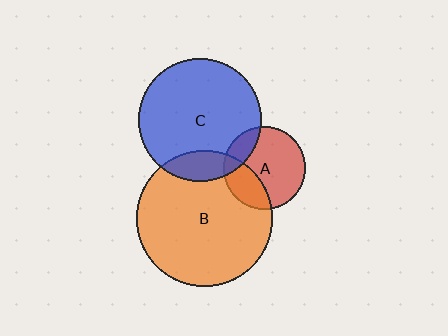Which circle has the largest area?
Circle B (orange).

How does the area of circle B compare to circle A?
Approximately 2.7 times.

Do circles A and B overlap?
Yes.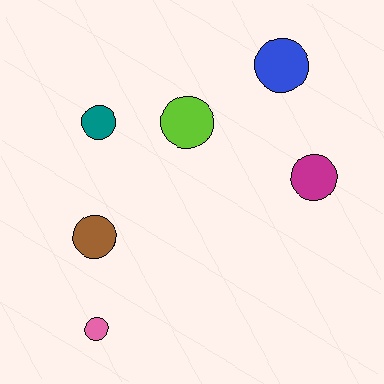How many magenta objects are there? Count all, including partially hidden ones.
There is 1 magenta object.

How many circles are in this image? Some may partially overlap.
There are 6 circles.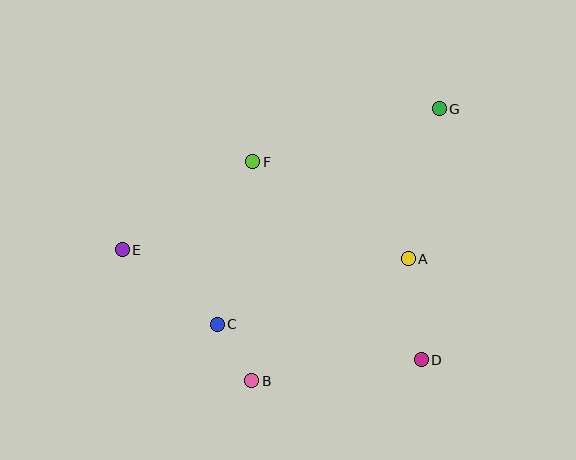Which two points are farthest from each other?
Points E and G are farthest from each other.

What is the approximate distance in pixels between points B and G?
The distance between B and G is approximately 330 pixels.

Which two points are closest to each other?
Points B and C are closest to each other.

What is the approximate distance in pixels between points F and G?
The distance between F and G is approximately 194 pixels.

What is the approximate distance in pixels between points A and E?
The distance between A and E is approximately 286 pixels.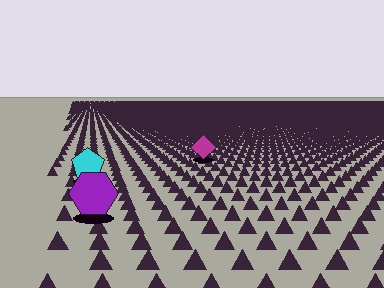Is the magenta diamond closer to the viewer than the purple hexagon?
No. The purple hexagon is closer — you can tell from the texture gradient: the ground texture is coarser near it.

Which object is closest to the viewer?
The purple hexagon is closest. The texture marks near it are larger and more spread out.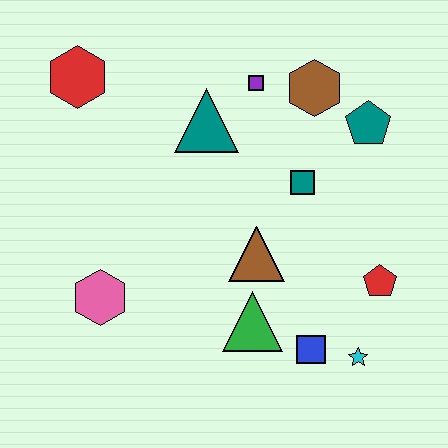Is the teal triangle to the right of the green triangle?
No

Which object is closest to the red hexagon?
The teal triangle is closest to the red hexagon.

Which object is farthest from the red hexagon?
The cyan star is farthest from the red hexagon.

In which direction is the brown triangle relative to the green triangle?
The brown triangle is above the green triangle.